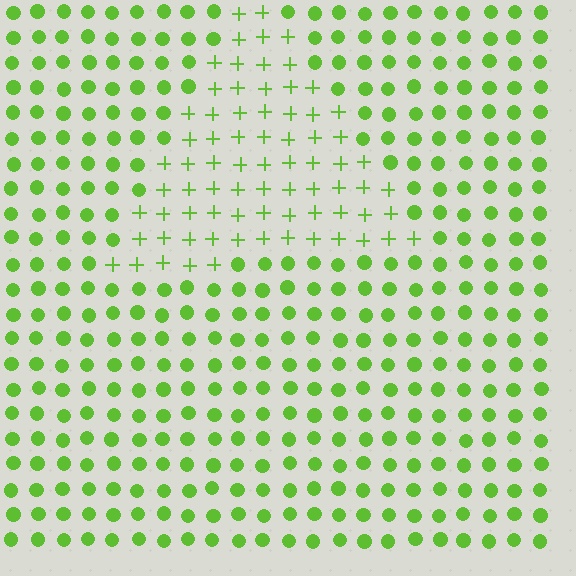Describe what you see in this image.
The image is filled with small lime elements arranged in a uniform grid. A triangle-shaped region contains plus signs, while the surrounding area contains circles. The boundary is defined purely by the change in element shape.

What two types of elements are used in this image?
The image uses plus signs inside the triangle region and circles outside it.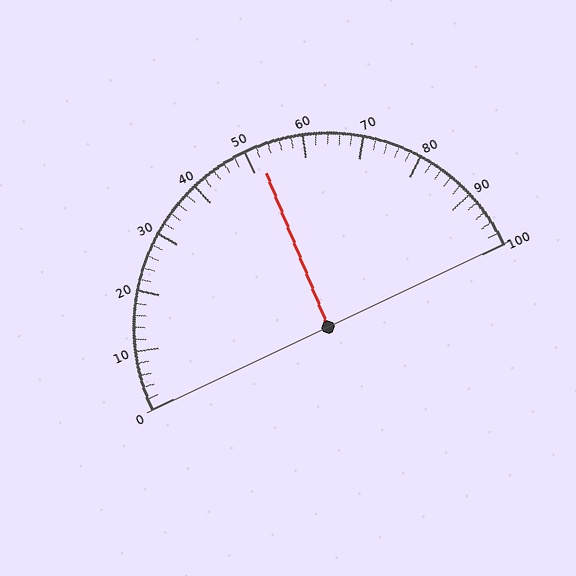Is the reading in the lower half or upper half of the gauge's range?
The reading is in the upper half of the range (0 to 100).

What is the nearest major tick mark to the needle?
The nearest major tick mark is 50.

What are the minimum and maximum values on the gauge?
The gauge ranges from 0 to 100.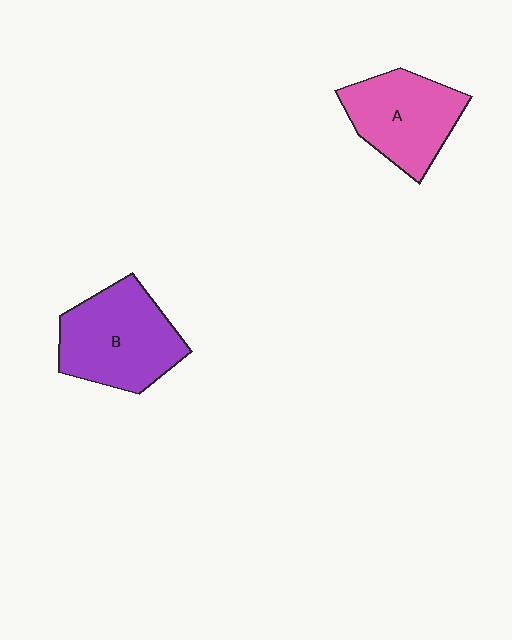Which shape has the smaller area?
Shape A (pink).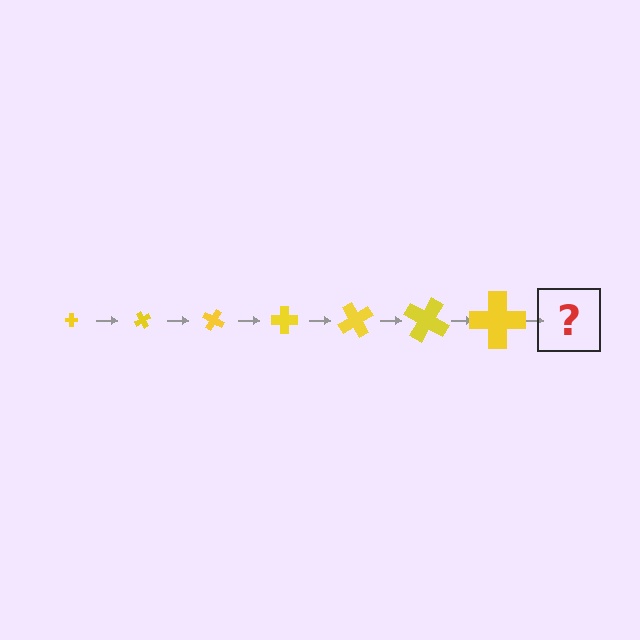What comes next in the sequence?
The next element should be a cross, larger than the previous one and rotated 420 degrees from the start.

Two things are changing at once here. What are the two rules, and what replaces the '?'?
The two rules are that the cross grows larger each step and it rotates 60 degrees each step. The '?' should be a cross, larger than the previous one and rotated 420 degrees from the start.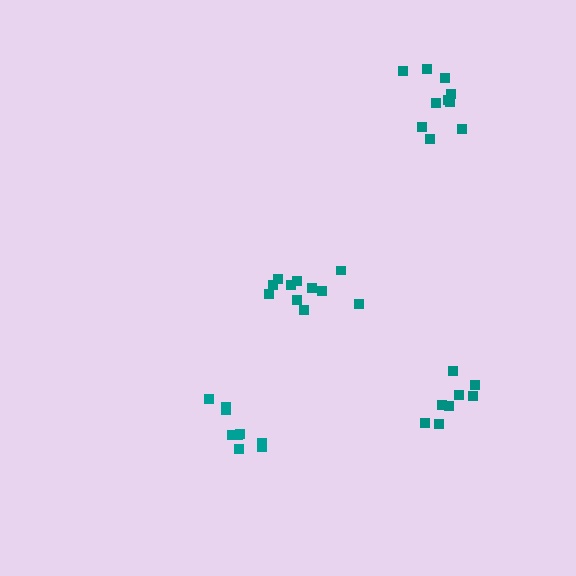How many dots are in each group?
Group 1: 11 dots, Group 2: 10 dots, Group 3: 8 dots, Group 4: 9 dots (38 total).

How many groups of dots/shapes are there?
There are 4 groups.